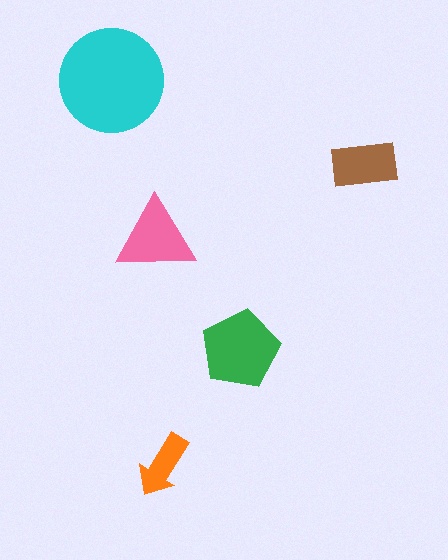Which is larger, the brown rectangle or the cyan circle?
The cyan circle.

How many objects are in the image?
There are 5 objects in the image.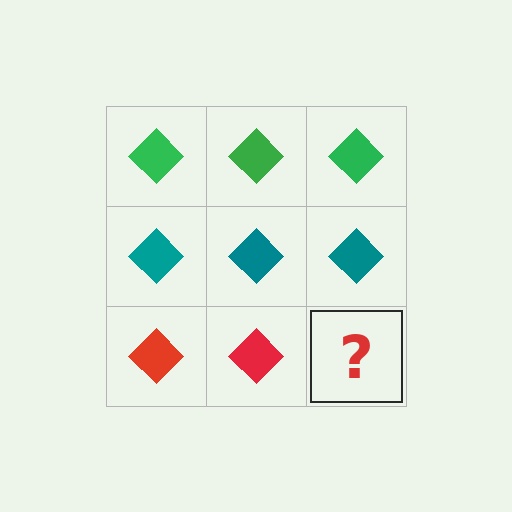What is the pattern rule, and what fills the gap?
The rule is that each row has a consistent color. The gap should be filled with a red diamond.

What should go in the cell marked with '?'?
The missing cell should contain a red diamond.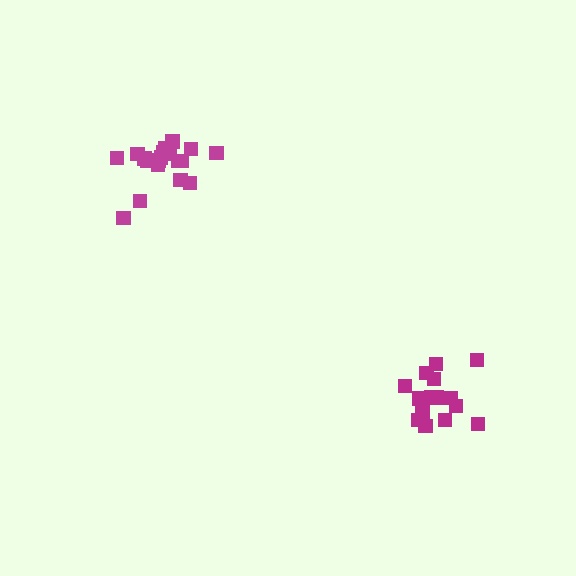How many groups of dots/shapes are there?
There are 2 groups.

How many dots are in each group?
Group 1: 16 dots, Group 2: 19 dots (35 total).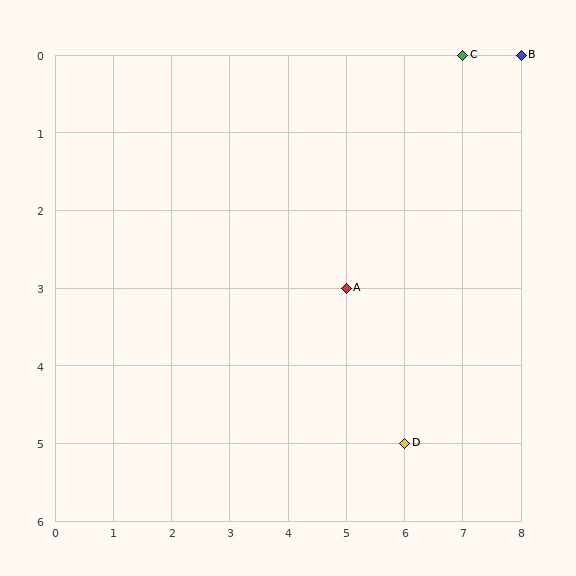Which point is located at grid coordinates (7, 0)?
Point C is at (7, 0).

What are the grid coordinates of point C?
Point C is at grid coordinates (7, 0).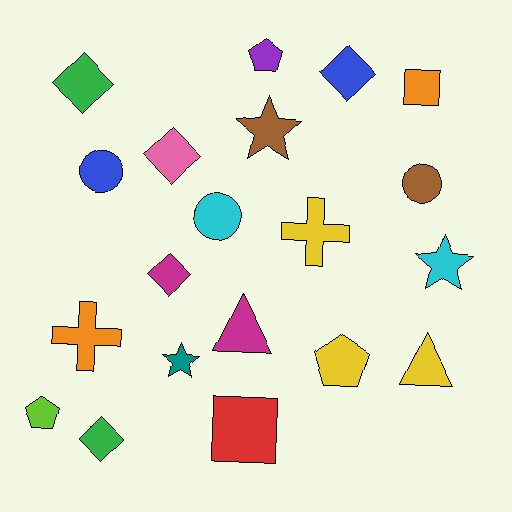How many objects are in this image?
There are 20 objects.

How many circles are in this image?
There are 3 circles.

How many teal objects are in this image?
There is 1 teal object.